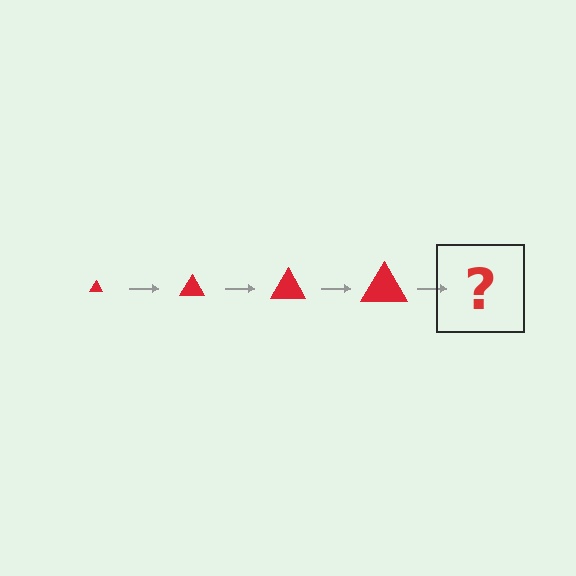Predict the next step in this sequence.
The next step is a red triangle, larger than the previous one.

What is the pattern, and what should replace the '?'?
The pattern is that the triangle gets progressively larger each step. The '?' should be a red triangle, larger than the previous one.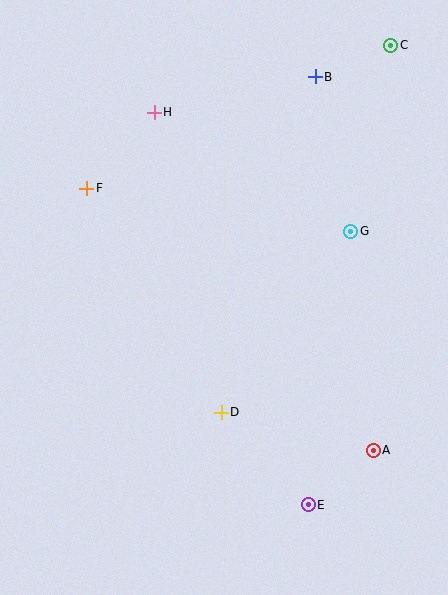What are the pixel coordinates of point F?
Point F is at (87, 188).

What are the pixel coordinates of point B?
Point B is at (315, 77).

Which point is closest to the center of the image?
Point D at (221, 412) is closest to the center.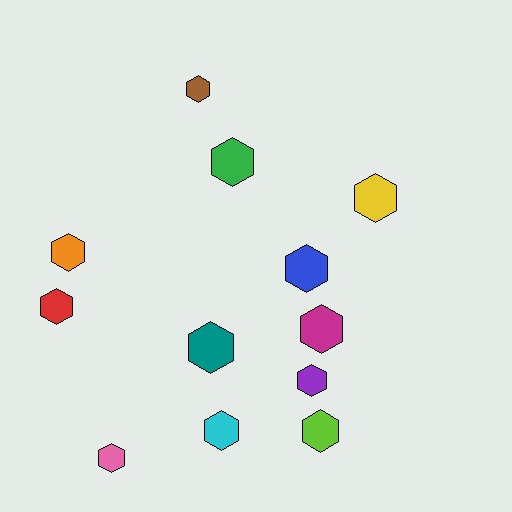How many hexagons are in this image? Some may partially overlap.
There are 12 hexagons.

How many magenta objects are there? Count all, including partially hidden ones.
There is 1 magenta object.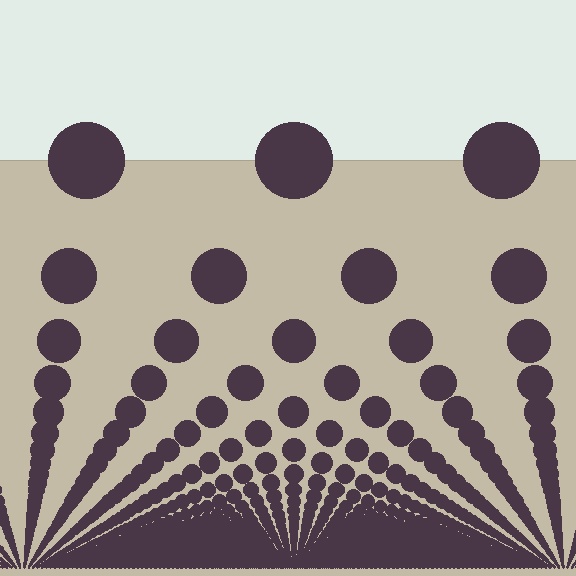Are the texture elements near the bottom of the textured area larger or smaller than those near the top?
Smaller. The gradient is inverted — elements near the bottom are smaller and denser.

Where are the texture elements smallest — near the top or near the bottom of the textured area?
Near the bottom.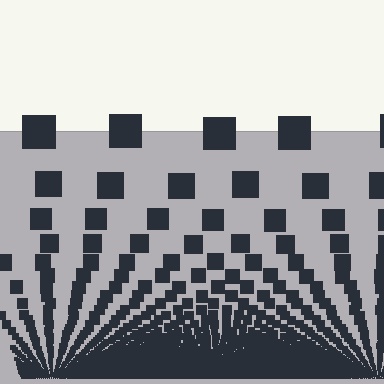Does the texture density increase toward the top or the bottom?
Density increases toward the bottom.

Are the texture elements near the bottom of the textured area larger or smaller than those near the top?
Smaller. The gradient is inverted — elements near the bottom are smaller and denser.